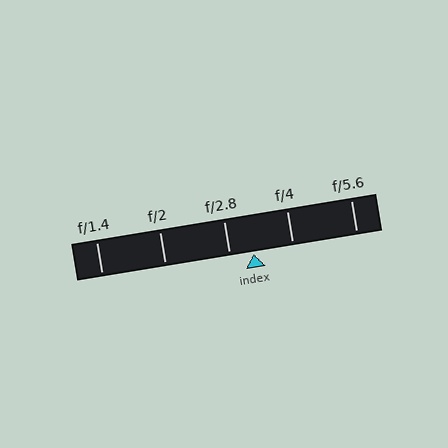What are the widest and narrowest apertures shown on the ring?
The widest aperture shown is f/1.4 and the narrowest is f/5.6.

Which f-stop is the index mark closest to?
The index mark is closest to f/2.8.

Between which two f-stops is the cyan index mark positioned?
The index mark is between f/2.8 and f/4.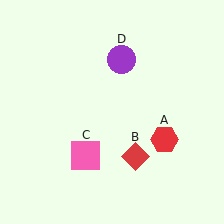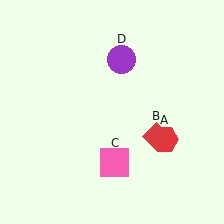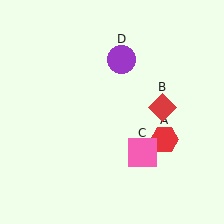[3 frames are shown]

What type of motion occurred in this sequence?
The red diamond (object B), pink square (object C) rotated counterclockwise around the center of the scene.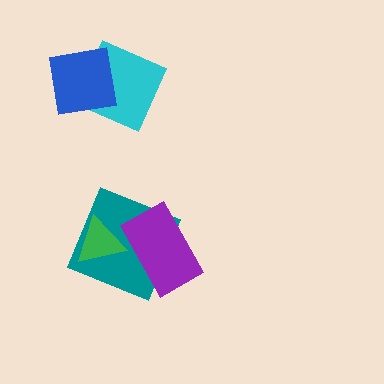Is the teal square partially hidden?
Yes, it is partially covered by another shape.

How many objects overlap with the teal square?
2 objects overlap with the teal square.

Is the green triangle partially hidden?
No, no other shape covers it.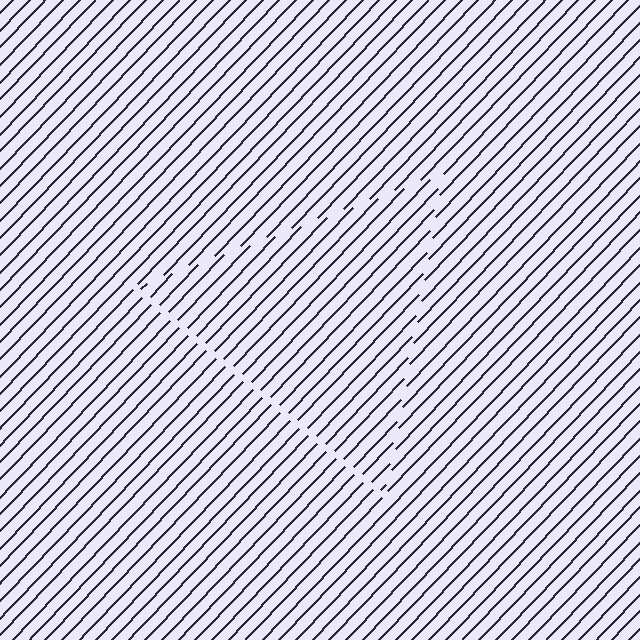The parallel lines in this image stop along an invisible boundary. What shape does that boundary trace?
An illusory triangle. The interior of the shape contains the same grating, shifted by half a period — the contour is defined by the phase discontinuity where line-ends from the inner and outer gratings abut.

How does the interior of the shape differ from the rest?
The interior of the shape contains the same grating, shifted by half a period — the contour is defined by the phase discontinuity where line-ends from the inner and outer gratings abut.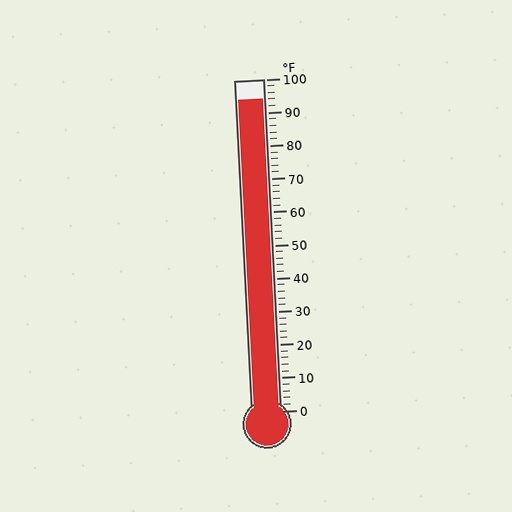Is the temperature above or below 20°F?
The temperature is above 20°F.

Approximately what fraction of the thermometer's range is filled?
The thermometer is filled to approximately 95% of its range.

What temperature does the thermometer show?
The thermometer shows approximately 94°F.